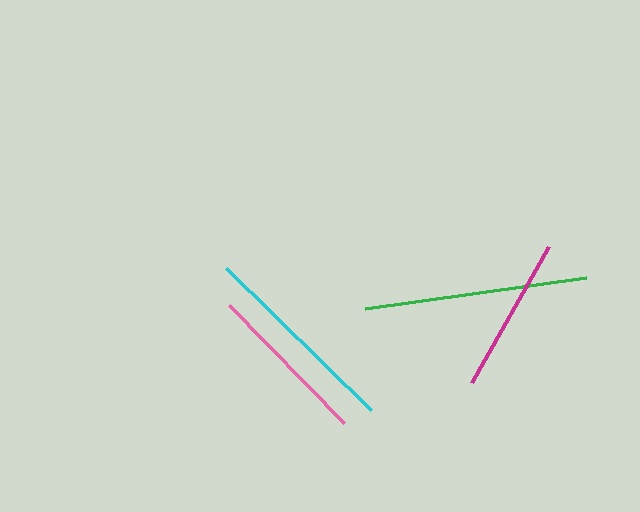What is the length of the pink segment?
The pink segment is approximately 166 pixels long.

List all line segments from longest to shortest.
From longest to shortest: green, cyan, pink, magenta.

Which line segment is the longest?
The green line is the longest at approximately 223 pixels.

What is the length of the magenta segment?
The magenta segment is approximately 156 pixels long.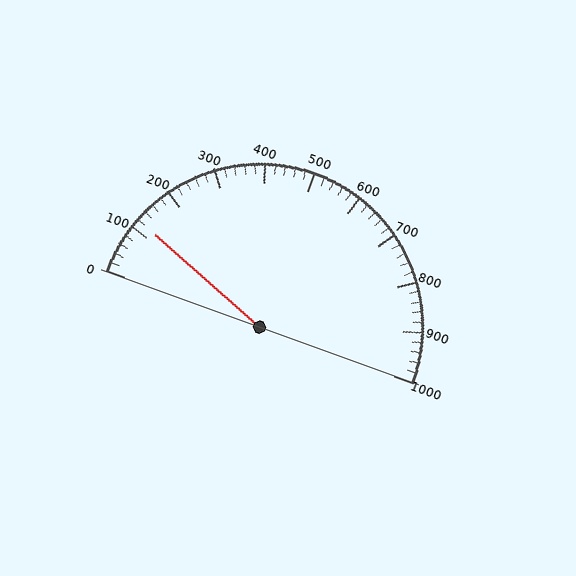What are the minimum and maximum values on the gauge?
The gauge ranges from 0 to 1000.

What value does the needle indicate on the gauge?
The needle indicates approximately 120.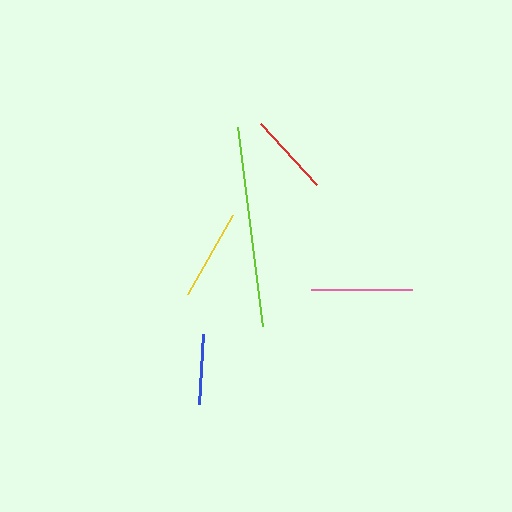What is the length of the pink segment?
The pink segment is approximately 101 pixels long.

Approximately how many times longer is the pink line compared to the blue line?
The pink line is approximately 1.4 times the length of the blue line.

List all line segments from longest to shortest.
From longest to shortest: lime, pink, yellow, red, blue.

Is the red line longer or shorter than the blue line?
The red line is longer than the blue line.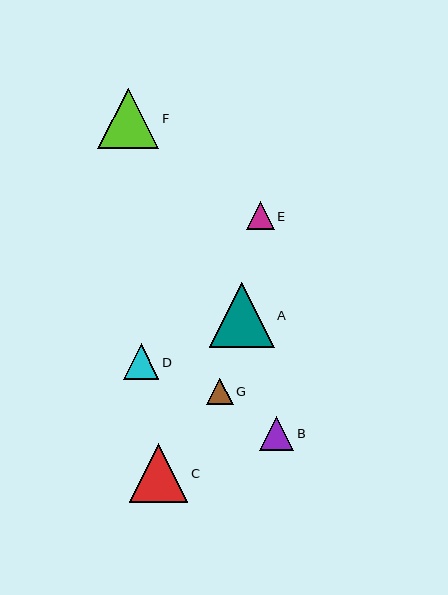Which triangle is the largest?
Triangle A is the largest with a size of approximately 65 pixels.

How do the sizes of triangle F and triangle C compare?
Triangle F and triangle C are approximately the same size.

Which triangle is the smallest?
Triangle G is the smallest with a size of approximately 27 pixels.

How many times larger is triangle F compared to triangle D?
Triangle F is approximately 1.7 times the size of triangle D.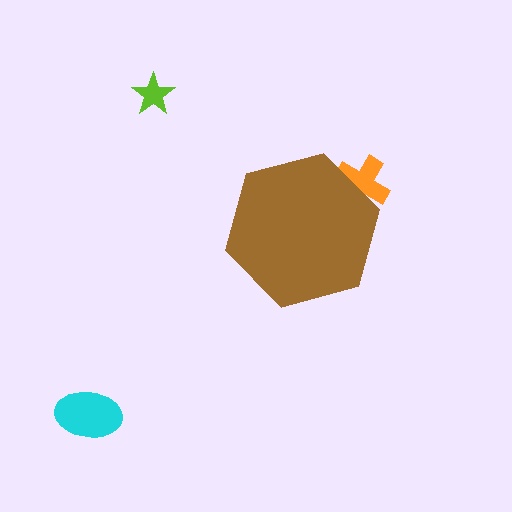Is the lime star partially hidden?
No, the lime star is fully visible.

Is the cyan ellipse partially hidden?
No, the cyan ellipse is fully visible.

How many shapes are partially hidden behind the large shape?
1 shape is partially hidden.